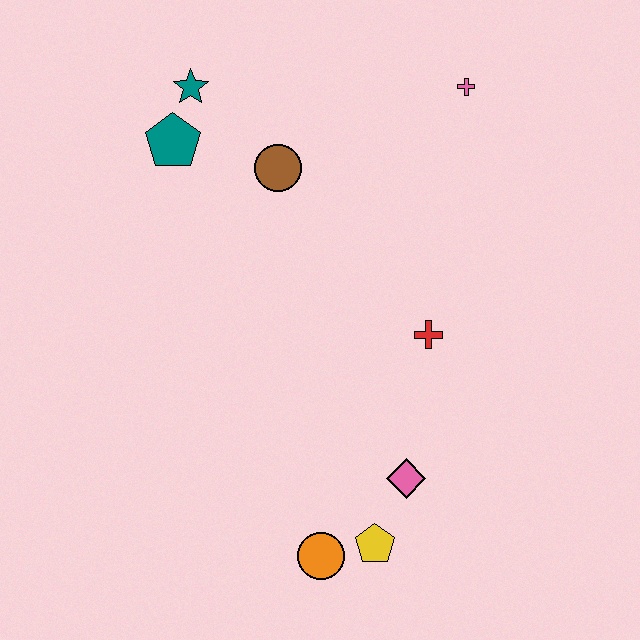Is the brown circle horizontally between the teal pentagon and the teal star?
No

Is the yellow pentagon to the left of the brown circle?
No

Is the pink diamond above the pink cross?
No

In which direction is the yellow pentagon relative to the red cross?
The yellow pentagon is below the red cross.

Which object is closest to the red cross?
The pink diamond is closest to the red cross.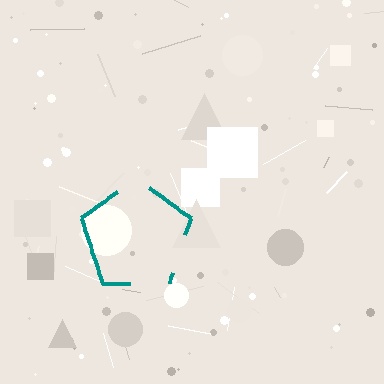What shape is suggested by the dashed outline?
The dashed outline suggests a pentagon.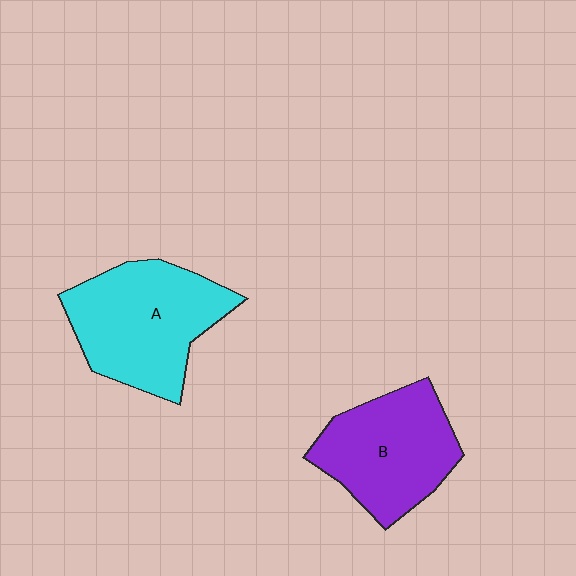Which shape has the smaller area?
Shape B (purple).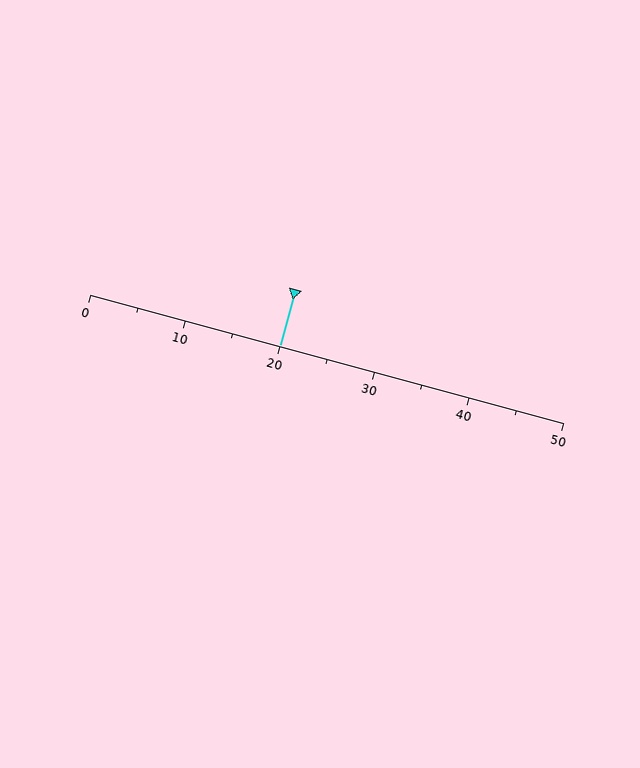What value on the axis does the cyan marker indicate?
The marker indicates approximately 20.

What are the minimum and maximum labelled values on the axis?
The axis runs from 0 to 50.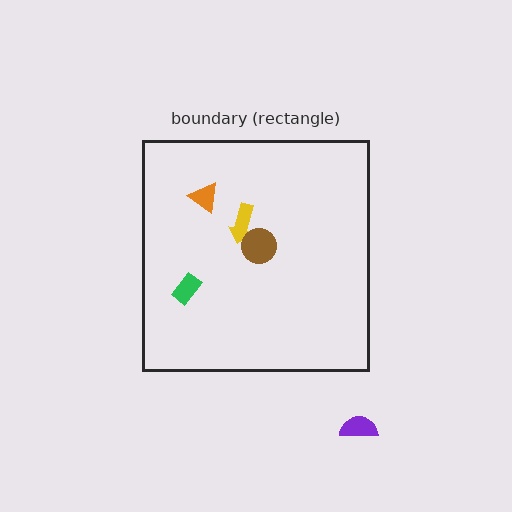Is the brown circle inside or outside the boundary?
Inside.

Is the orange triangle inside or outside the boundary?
Inside.